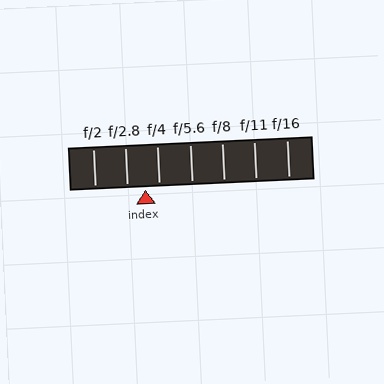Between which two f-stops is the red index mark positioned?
The index mark is between f/2.8 and f/4.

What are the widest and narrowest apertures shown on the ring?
The widest aperture shown is f/2 and the narrowest is f/16.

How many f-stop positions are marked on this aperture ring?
There are 7 f-stop positions marked.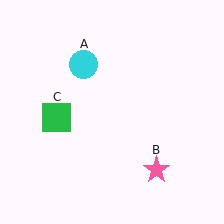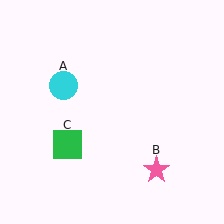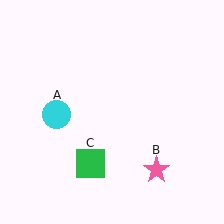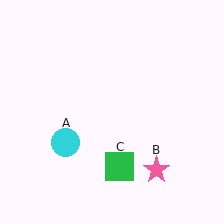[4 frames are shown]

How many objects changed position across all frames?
2 objects changed position: cyan circle (object A), green square (object C).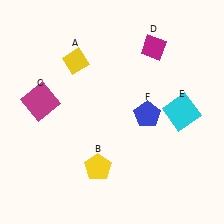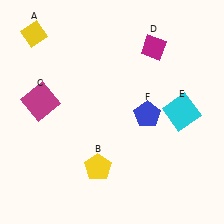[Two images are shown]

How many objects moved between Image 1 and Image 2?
1 object moved between the two images.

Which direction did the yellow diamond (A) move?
The yellow diamond (A) moved left.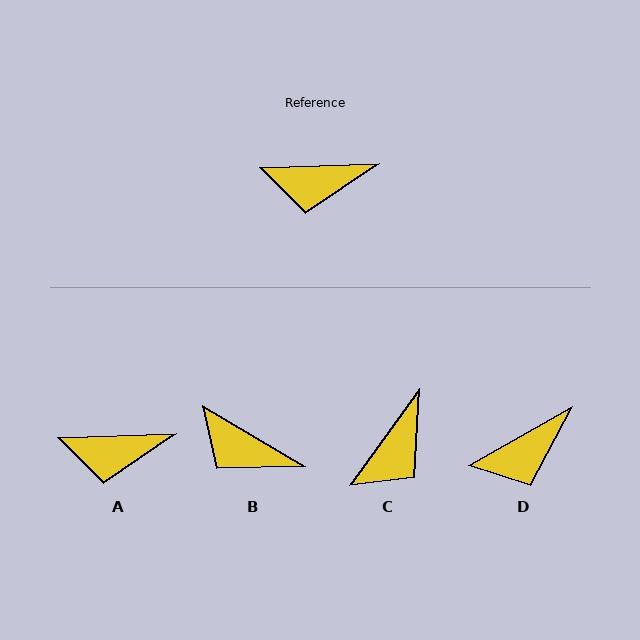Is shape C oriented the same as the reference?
No, it is off by about 52 degrees.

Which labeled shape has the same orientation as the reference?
A.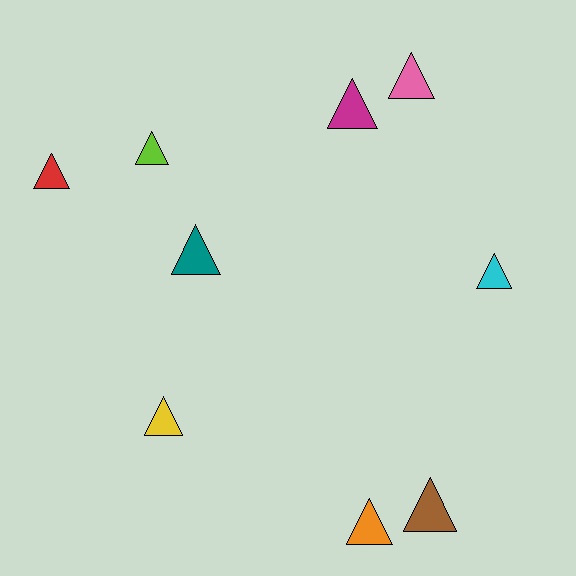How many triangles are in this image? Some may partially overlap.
There are 9 triangles.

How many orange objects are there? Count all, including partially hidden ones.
There is 1 orange object.